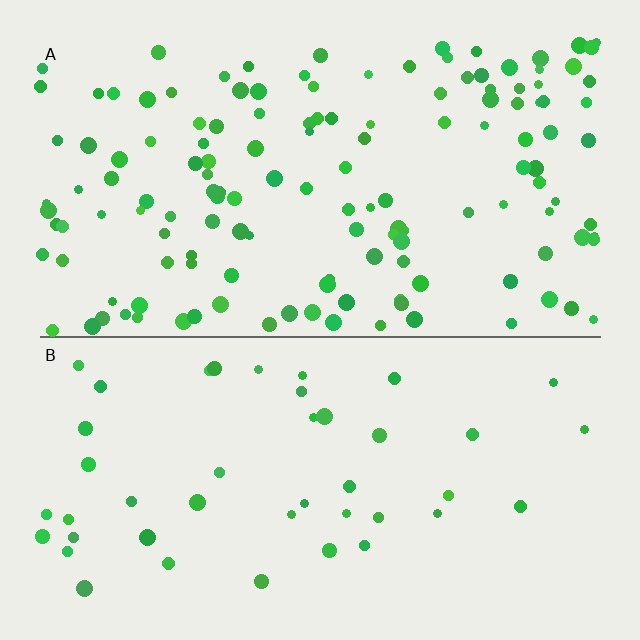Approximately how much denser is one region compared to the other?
Approximately 3.2× — region A over region B.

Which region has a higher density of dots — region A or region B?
A (the top).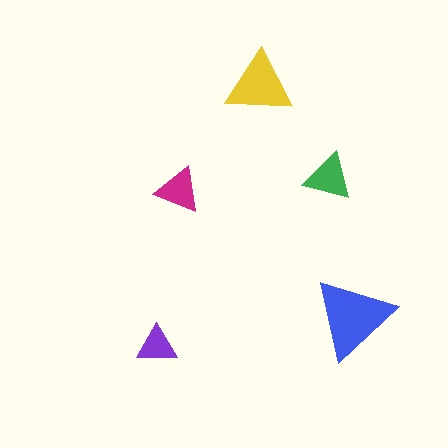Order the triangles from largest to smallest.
the blue one, the yellow one, the green one, the magenta one, the purple one.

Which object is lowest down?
The purple triangle is bottommost.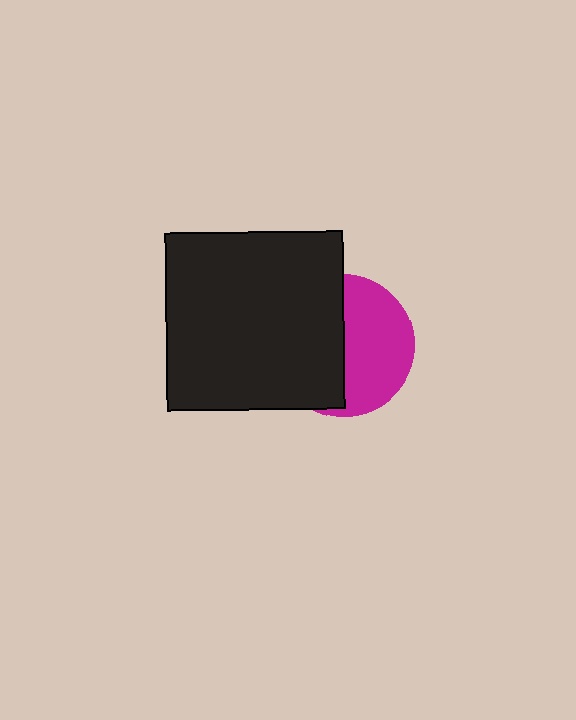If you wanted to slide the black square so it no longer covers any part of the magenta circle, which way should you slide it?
Slide it left — that is the most direct way to separate the two shapes.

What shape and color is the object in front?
The object in front is a black square.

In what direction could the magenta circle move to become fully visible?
The magenta circle could move right. That would shift it out from behind the black square entirely.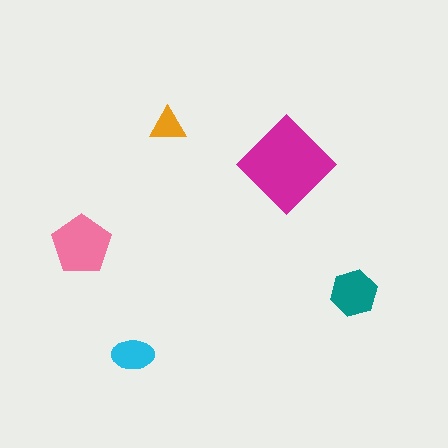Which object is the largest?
The magenta diamond.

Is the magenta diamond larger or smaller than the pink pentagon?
Larger.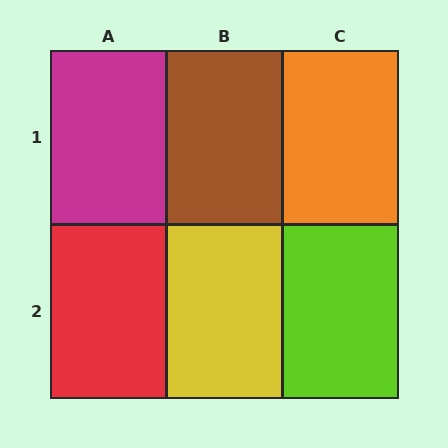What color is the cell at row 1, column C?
Orange.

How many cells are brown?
1 cell is brown.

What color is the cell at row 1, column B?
Brown.